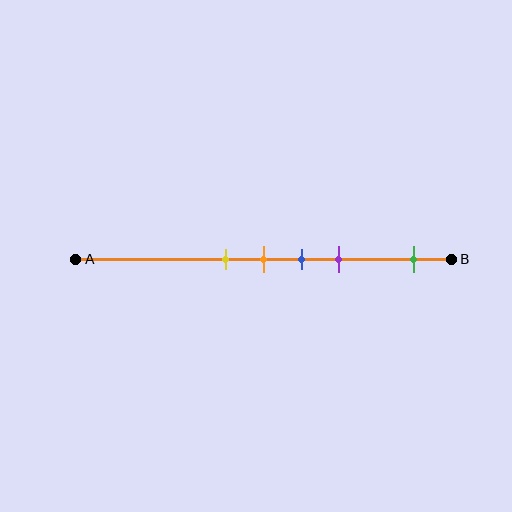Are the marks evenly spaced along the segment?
No, the marks are not evenly spaced.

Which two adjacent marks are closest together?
The yellow and orange marks are the closest adjacent pair.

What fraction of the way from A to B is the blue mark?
The blue mark is approximately 60% (0.6) of the way from A to B.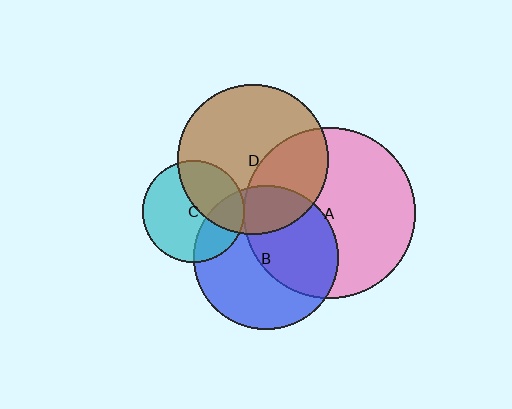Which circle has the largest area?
Circle A (pink).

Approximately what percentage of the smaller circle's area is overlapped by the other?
Approximately 45%.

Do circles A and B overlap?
Yes.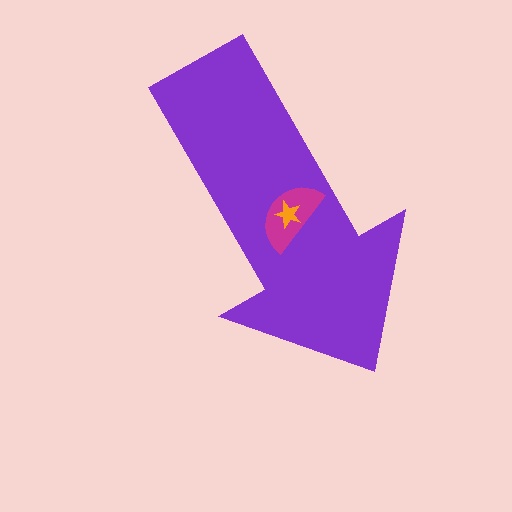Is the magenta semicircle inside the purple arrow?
Yes.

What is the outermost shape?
The purple arrow.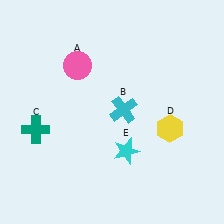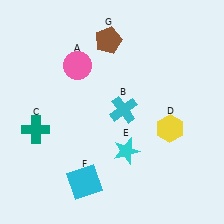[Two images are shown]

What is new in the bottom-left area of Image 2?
A cyan square (F) was added in the bottom-left area of Image 2.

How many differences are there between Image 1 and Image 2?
There are 2 differences between the two images.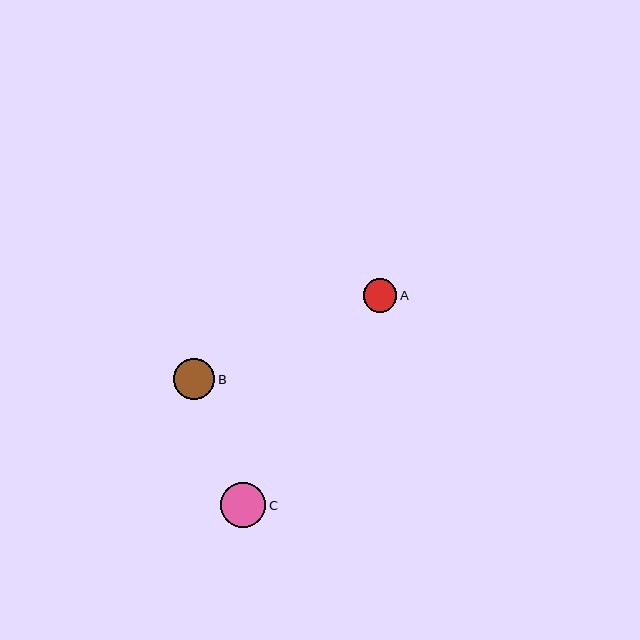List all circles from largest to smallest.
From largest to smallest: C, B, A.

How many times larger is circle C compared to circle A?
Circle C is approximately 1.4 times the size of circle A.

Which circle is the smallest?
Circle A is the smallest with a size of approximately 33 pixels.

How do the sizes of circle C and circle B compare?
Circle C and circle B are approximately the same size.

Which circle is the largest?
Circle C is the largest with a size of approximately 45 pixels.